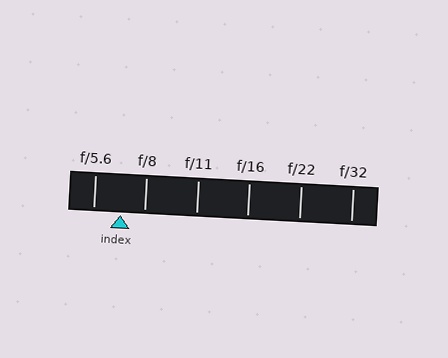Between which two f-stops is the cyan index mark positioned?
The index mark is between f/5.6 and f/8.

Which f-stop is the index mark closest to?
The index mark is closest to f/8.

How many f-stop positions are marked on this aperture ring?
There are 6 f-stop positions marked.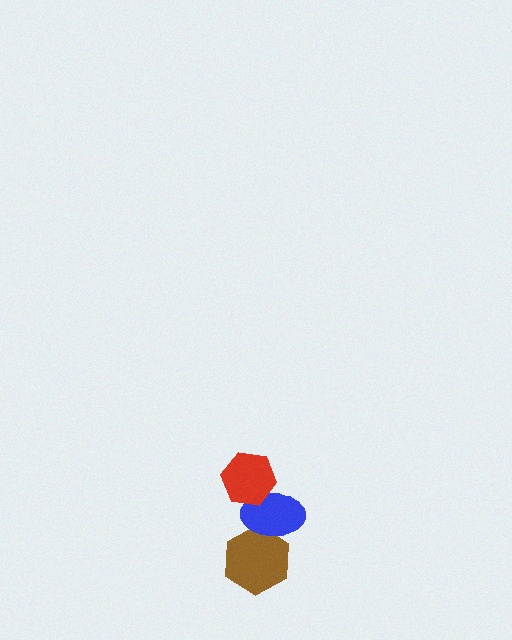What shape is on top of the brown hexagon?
The blue ellipse is on top of the brown hexagon.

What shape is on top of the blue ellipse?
The red hexagon is on top of the blue ellipse.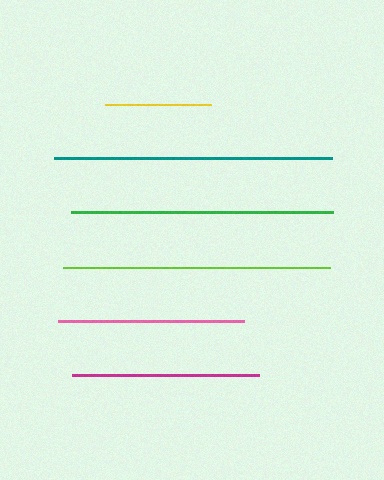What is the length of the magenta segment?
The magenta segment is approximately 186 pixels long.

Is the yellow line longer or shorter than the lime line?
The lime line is longer than the yellow line.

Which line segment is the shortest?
The yellow line is the shortest at approximately 106 pixels.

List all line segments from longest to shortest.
From longest to shortest: teal, lime, green, magenta, pink, yellow.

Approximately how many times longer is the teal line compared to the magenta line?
The teal line is approximately 1.5 times the length of the magenta line.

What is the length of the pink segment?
The pink segment is approximately 186 pixels long.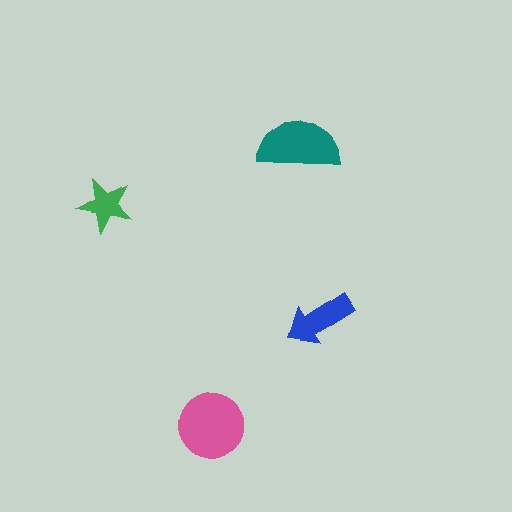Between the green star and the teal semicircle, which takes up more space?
The teal semicircle.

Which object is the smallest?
The green star.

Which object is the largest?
The pink circle.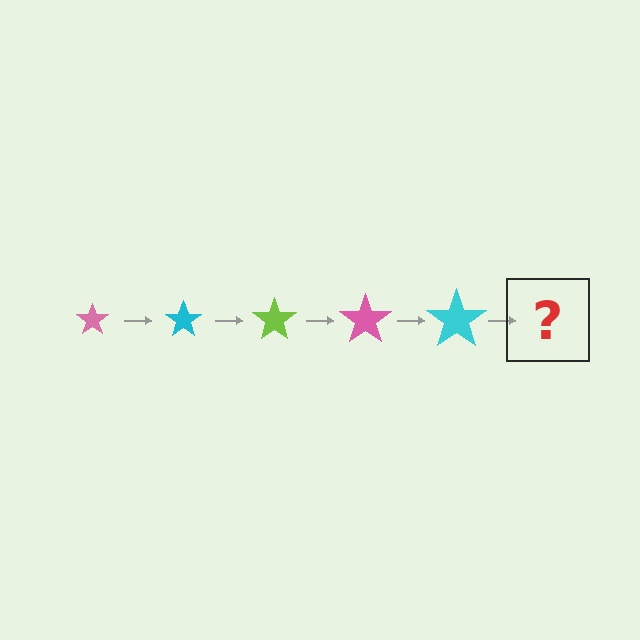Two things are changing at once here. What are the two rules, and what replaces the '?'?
The two rules are that the star grows larger each step and the color cycles through pink, cyan, and lime. The '?' should be a lime star, larger than the previous one.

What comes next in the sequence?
The next element should be a lime star, larger than the previous one.